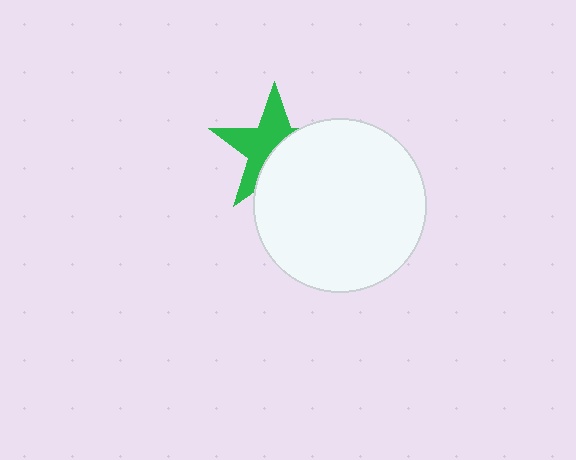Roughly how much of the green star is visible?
About half of it is visible (roughly 53%).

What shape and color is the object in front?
The object in front is a white circle.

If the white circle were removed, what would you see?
You would see the complete green star.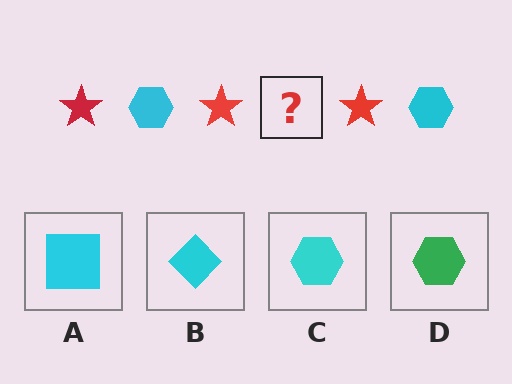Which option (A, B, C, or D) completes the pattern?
C.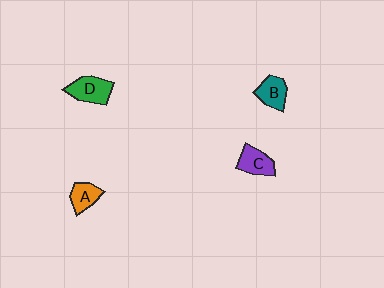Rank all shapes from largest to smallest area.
From largest to smallest: D (green), C (purple), B (teal), A (orange).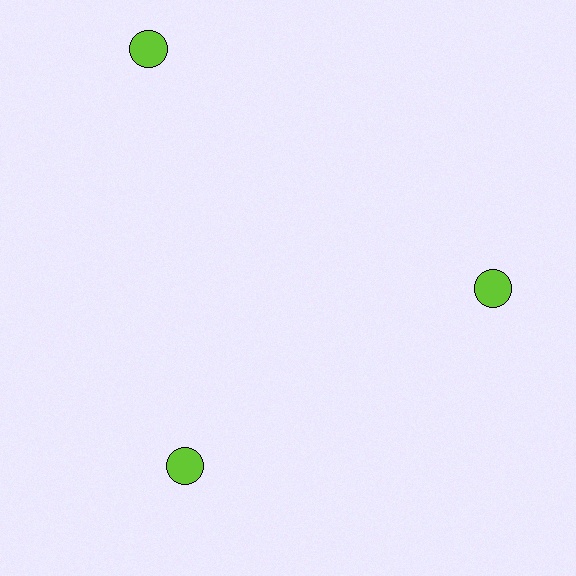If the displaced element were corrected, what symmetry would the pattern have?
It would have 3-fold rotational symmetry — the pattern would map onto itself every 120 degrees.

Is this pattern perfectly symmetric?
No. The 3 lime circles are arranged in a ring, but one element near the 11 o'clock position is pushed outward from the center, breaking the 3-fold rotational symmetry.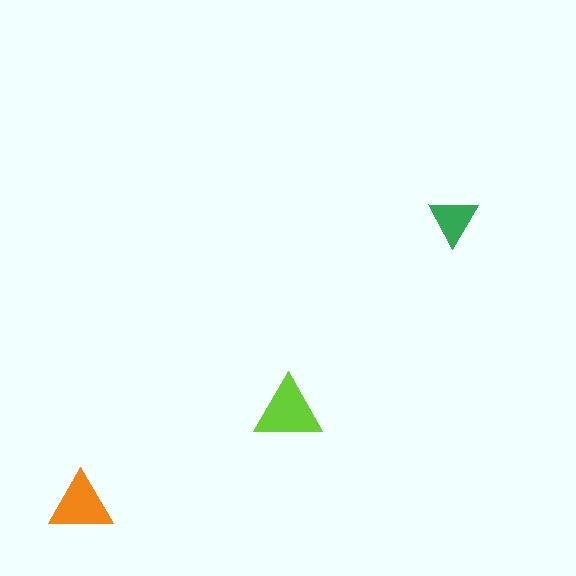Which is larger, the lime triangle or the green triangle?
The lime one.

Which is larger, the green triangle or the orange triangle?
The orange one.